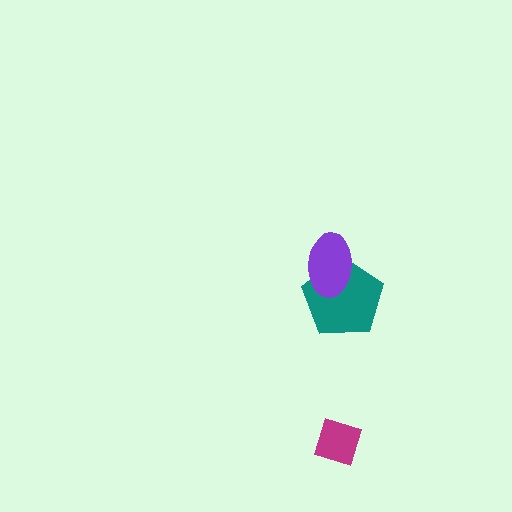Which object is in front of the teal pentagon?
The purple ellipse is in front of the teal pentagon.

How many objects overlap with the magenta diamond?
0 objects overlap with the magenta diamond.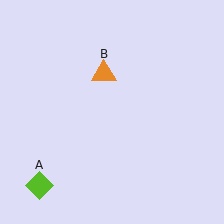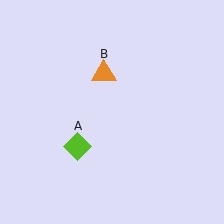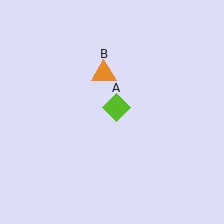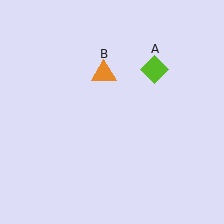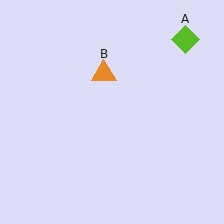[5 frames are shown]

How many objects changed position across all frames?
1 object changed position: lime diamond (object A).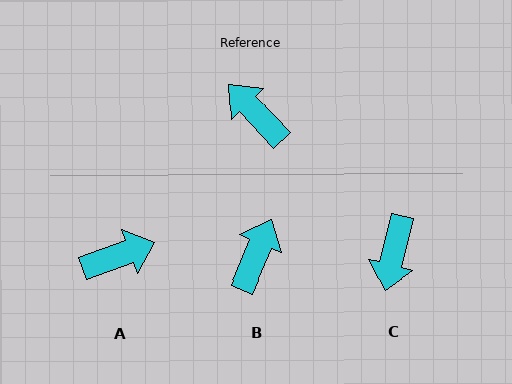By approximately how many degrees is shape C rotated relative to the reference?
Approximately 123 degrees counter-clockwise.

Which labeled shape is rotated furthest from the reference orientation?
C, about 123 degrees away.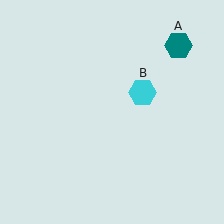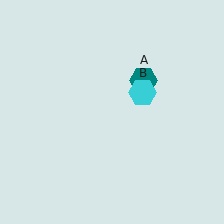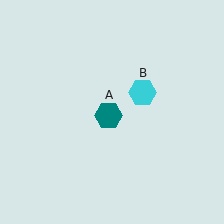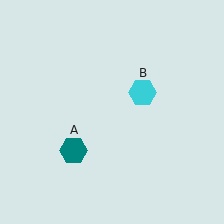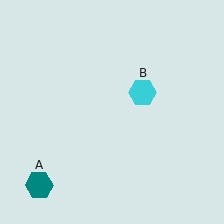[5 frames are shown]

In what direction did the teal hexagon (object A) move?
The teal hexagon (object A) moved down and to the left.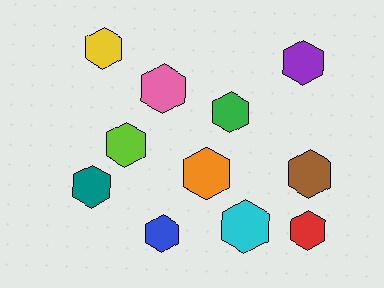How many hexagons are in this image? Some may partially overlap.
There are 11 hexagons.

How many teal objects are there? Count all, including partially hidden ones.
There is 1 teal object.